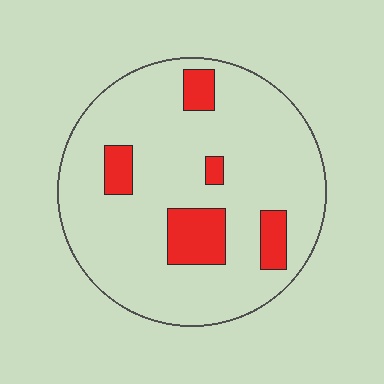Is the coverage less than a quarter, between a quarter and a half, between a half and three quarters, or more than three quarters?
Less than a quarter.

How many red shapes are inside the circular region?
5.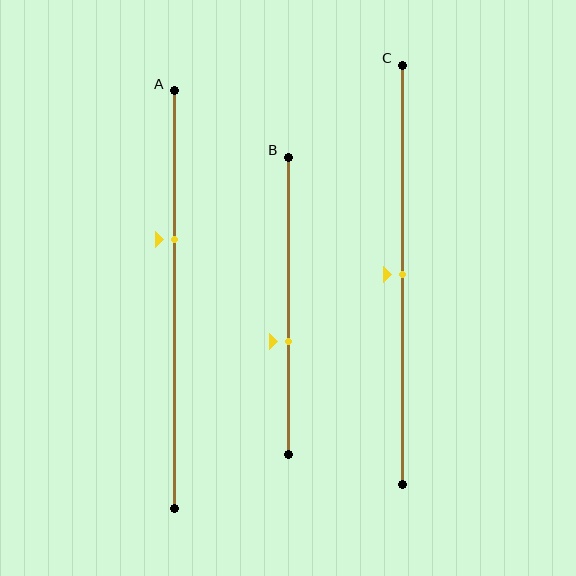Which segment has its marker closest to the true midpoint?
Segment C has its marker closest to the true midpoint.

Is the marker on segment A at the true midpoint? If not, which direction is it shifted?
No, the marker on segment A is shifted upward by about 14% of the segment length.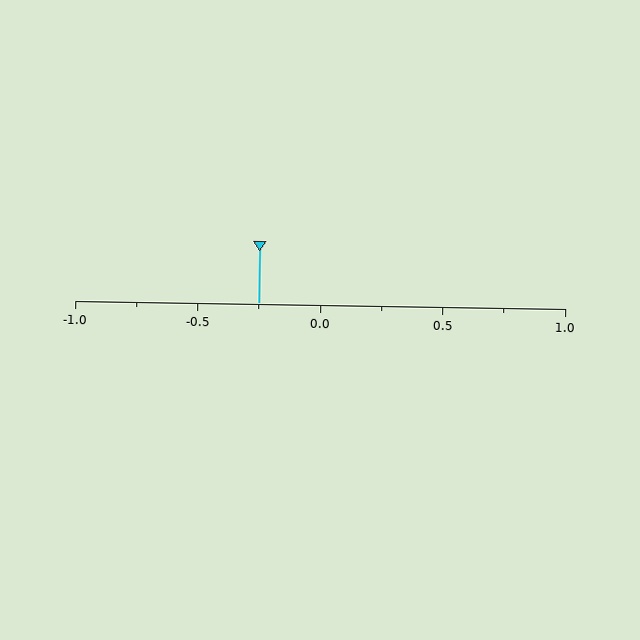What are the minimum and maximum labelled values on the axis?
The axis runs from -1.0 to 1.0.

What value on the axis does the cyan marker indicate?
The marker indicates approximately -0.25.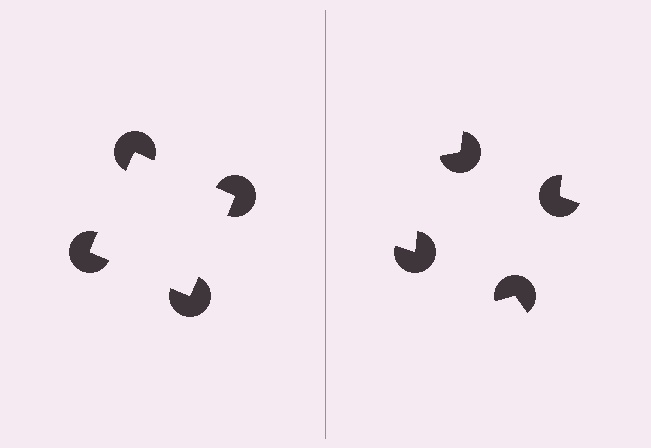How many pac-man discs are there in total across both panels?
8 — 4 on each side.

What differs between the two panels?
The pac-man discs are positioned identically on both sides; only the wedge orientations differ. On the left they align to a square; on the right they are misaligned.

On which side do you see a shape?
An illusory square appears on the left side. On the right side the wedge cuts are rotated, so no coherent shape forms.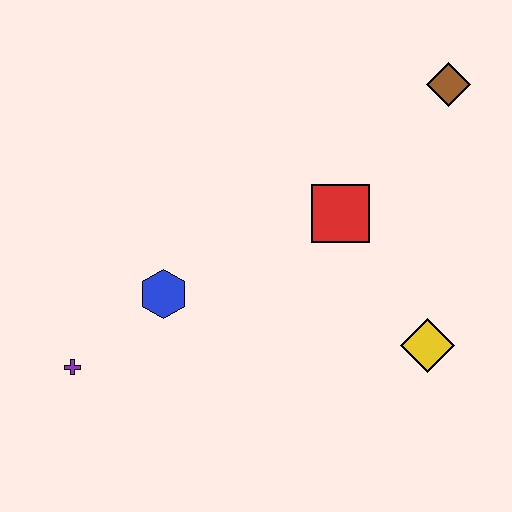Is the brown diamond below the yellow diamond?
No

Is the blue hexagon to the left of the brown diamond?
Yes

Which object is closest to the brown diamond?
The red square is closest to the brown diamond.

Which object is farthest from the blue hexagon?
The brown diamond is farthest from the blue hexagon.